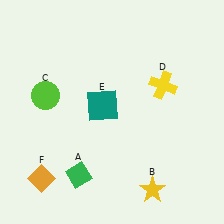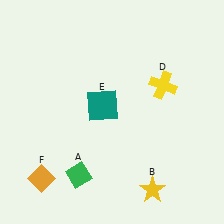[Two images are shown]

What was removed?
The lime circle (C) was removed in Image 2.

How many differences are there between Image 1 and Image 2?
There is 1 difference between the two images.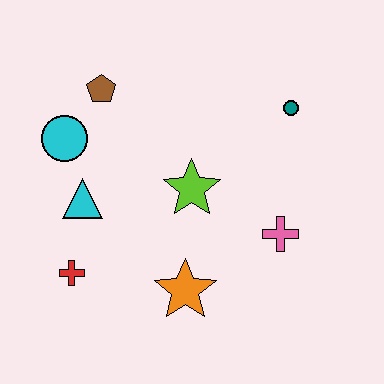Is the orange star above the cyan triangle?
No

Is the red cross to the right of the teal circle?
No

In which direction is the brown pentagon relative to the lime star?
The brown pentagon is above the lime star.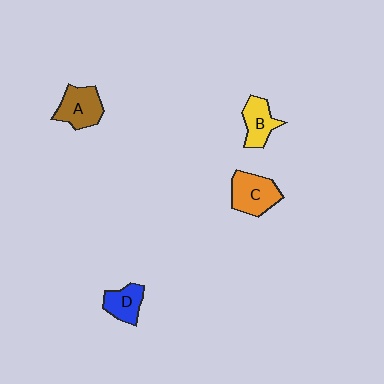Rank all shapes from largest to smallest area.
From largest to smallest: C (orange), A (brown), B (yellow), D (blue).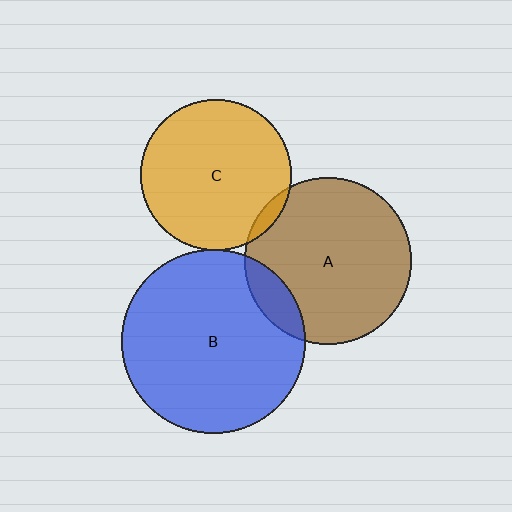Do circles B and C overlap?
Yes.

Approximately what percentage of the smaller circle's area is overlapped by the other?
Approximately 5%.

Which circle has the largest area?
Circle B (blue).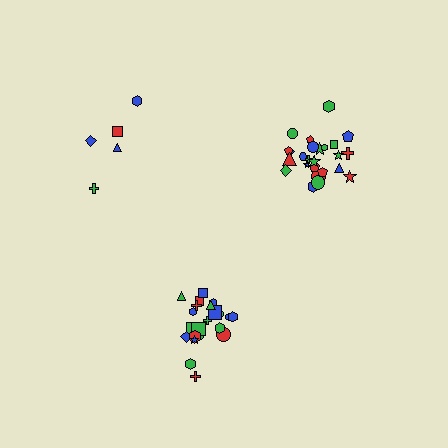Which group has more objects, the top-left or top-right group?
The top-right group.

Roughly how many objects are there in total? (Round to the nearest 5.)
Roughly 50 objects in total.